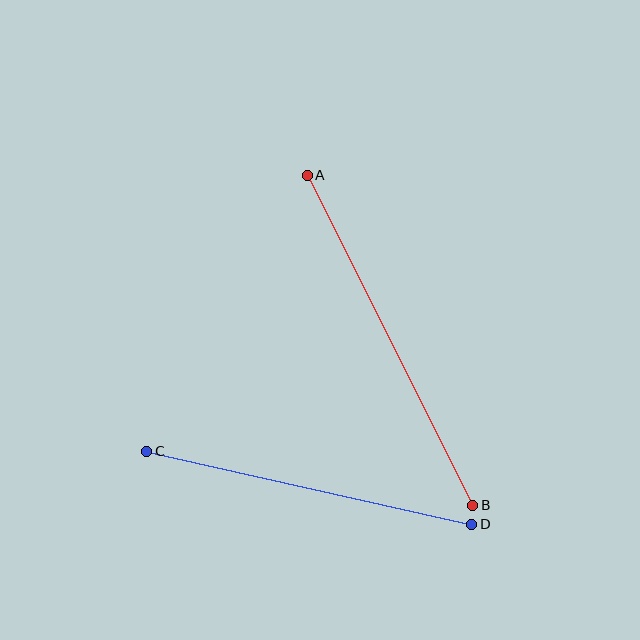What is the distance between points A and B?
The distance is approximately 369 pixels.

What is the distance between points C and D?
The distance is approximately 334 pixels.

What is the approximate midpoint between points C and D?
The midpoint is at approximately (309, 488) pixels.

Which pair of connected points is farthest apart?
Points A and B are farthest apart.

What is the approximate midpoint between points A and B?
The midpoint is at approximately (390, 340) pixels.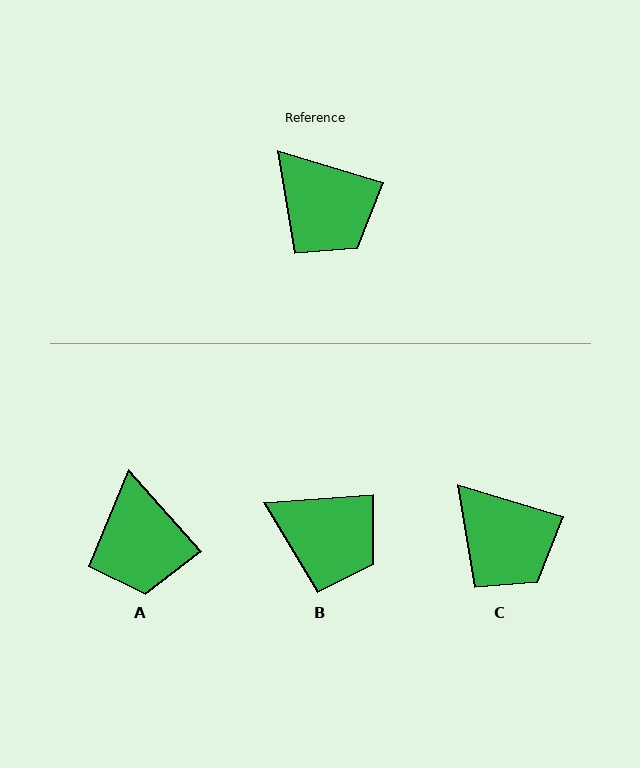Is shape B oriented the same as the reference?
No, it is off by about 21 degrees.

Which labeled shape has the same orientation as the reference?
C.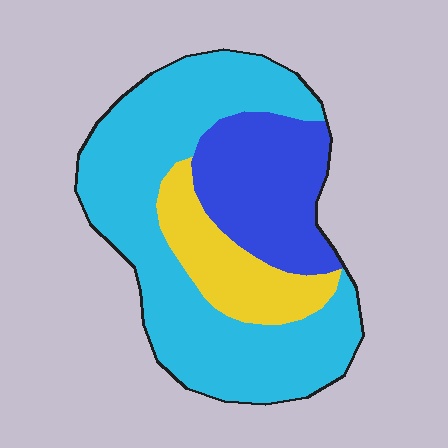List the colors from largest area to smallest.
From largest to smallest: cyan, blue, yellow.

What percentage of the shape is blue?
Blue covers roughly 25% of the shape.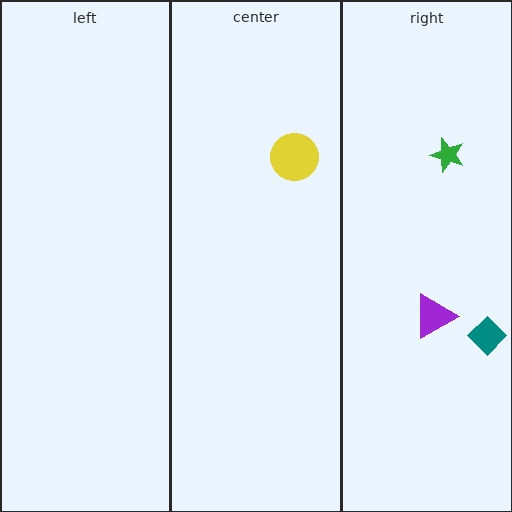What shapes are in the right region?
The purple triangle, the teal diamond, the green star.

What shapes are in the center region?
The yellow circle.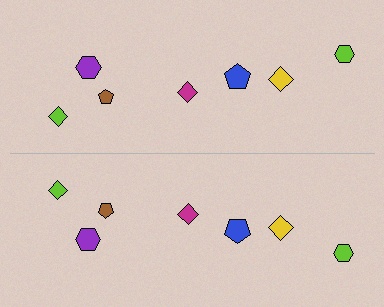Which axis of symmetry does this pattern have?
The pattern has a horizontal axis of symmetry running through the center of the image.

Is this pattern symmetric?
Yes, this pattern has bilateral (reflection) symmetry.